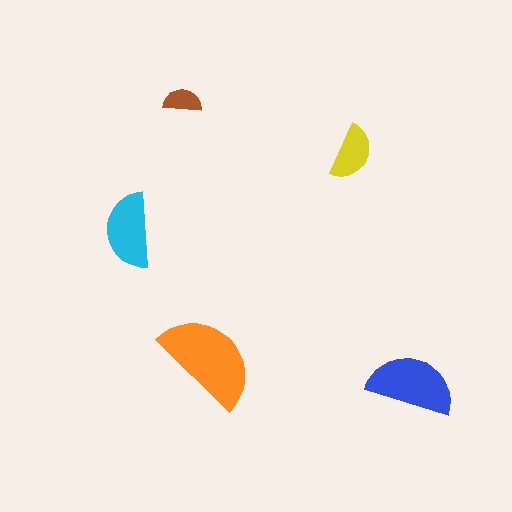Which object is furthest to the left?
The cyan semicircle is leftmost.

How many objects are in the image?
There are 5 objects in the image.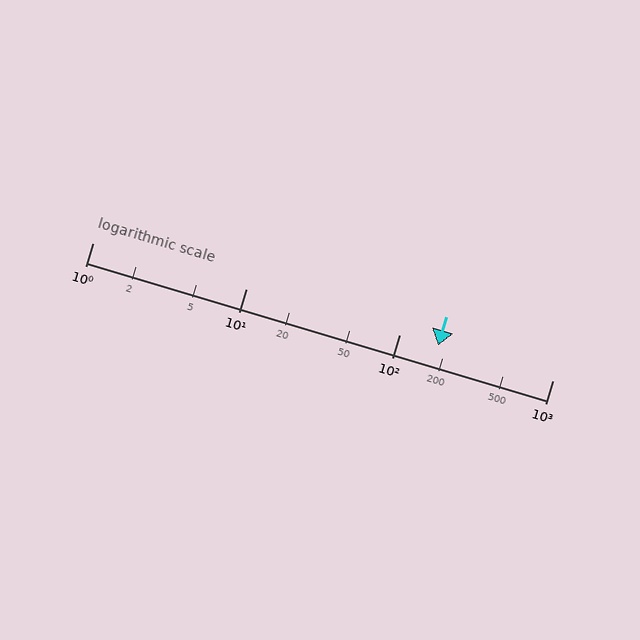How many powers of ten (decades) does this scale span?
The scale spans 3 decades, from 1 to 1000.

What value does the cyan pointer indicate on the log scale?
The pointer indicates approximately 180.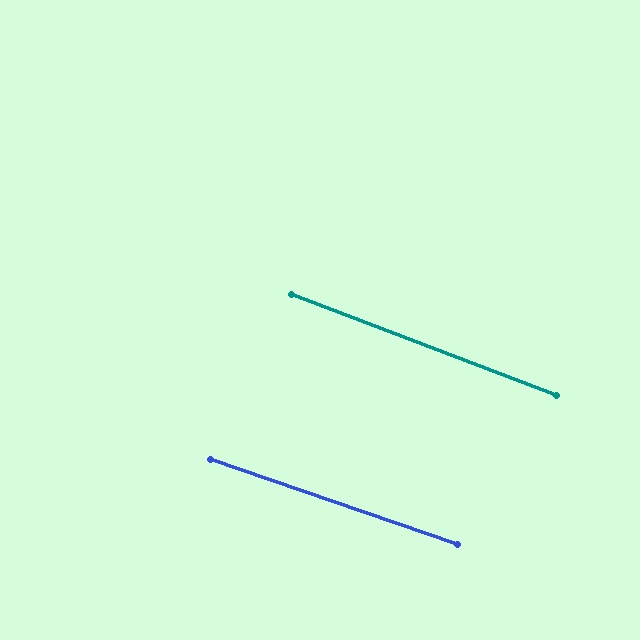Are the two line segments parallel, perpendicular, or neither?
Parallel — their directions differ by only 1.9°.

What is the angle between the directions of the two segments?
Approximately 2 degrees.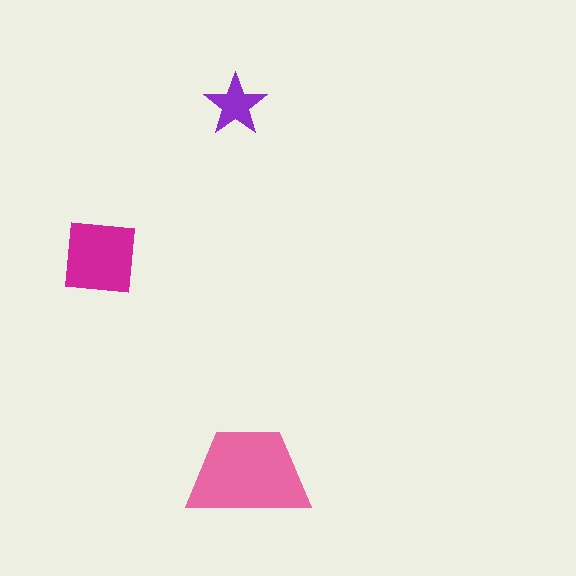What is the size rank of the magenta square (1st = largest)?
2nd.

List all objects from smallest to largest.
The purple star, the magenta square, the pink trapezoid.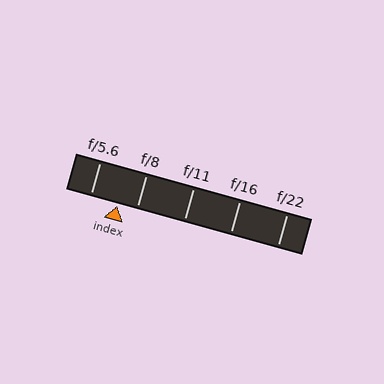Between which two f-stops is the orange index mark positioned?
The index mark is between f/5.6 and f/8.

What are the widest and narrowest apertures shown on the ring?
The widest aperture shown is f/5.6 and the narrowest is f/22.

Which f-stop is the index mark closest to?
The index mark is closest to f/8.